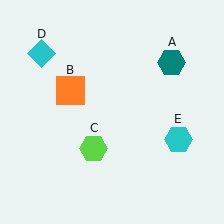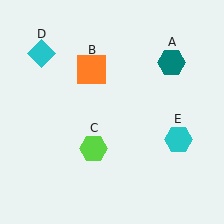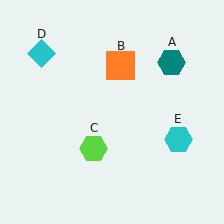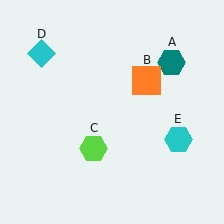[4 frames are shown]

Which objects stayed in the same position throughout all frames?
Teal hexagon (object A) and lime hexagon (object C) and cyan diamond (object D) and cyan hexagon (object E) remained stationary.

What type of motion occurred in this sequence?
The orange square (object B) rotated clockwise around the center of the scene.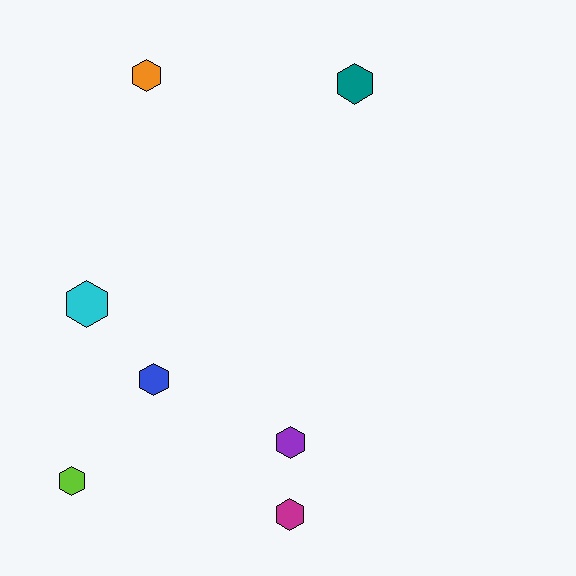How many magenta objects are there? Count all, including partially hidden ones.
There is 1 magenta object.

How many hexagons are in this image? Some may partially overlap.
There are 7 hexagons.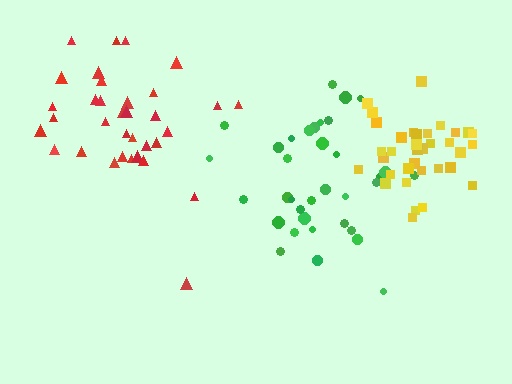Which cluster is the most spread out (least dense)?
Red.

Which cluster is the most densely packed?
Yellow.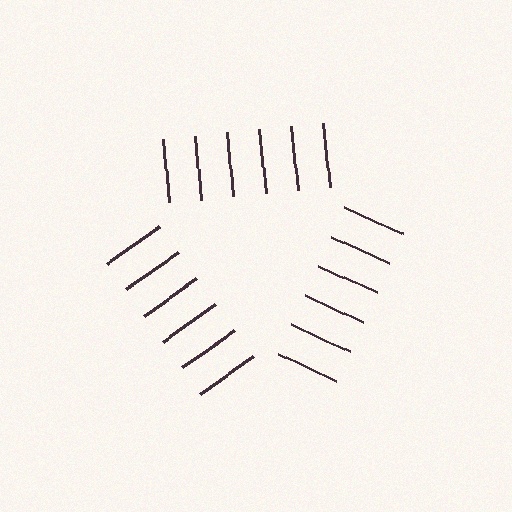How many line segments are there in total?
18 — 6 along each of the 3 edges.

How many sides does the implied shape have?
3 sides — the line-ends trace a triangle.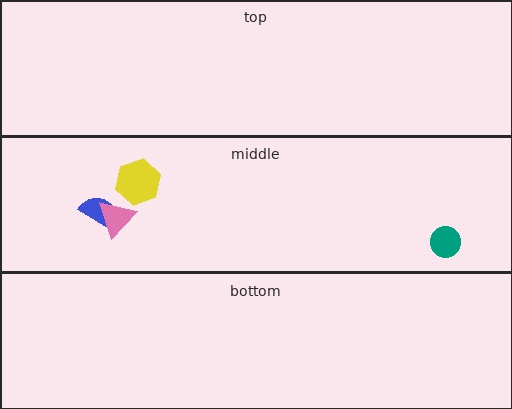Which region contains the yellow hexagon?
The middle region.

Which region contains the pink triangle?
The middle region.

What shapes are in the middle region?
The yellow hexagon, the blue semicircle, the teal circle, the pink triangle.